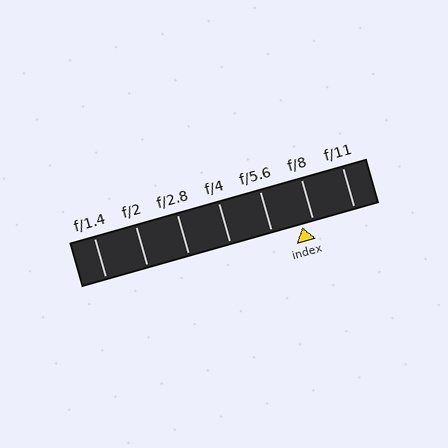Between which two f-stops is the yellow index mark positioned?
The index mark is between f/5.6 and f/8.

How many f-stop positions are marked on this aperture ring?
There are 7 f-stop positions marked.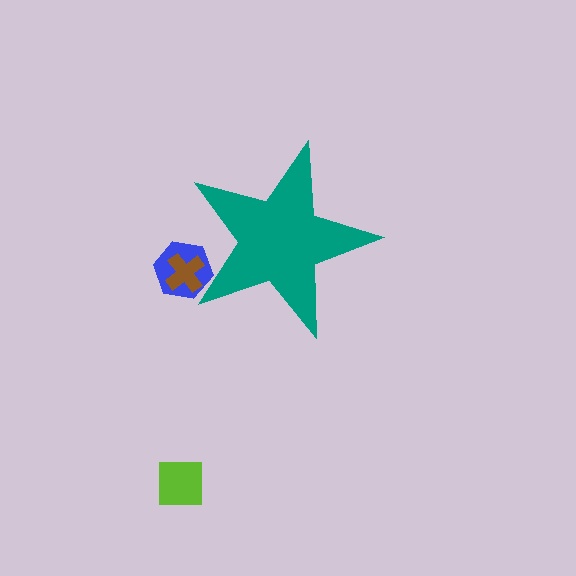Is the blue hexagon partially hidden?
Yes, the blue hexagon is partially hidden behind the teal star.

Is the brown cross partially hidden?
Yes, the brown cross is partially hidden behind the teal star.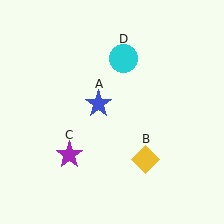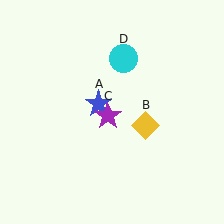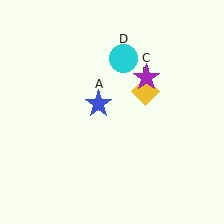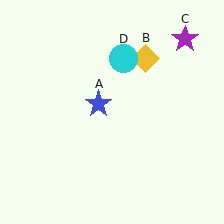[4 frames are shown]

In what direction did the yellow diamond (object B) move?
The yellow diamond (object B) moved up.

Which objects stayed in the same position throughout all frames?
Blue star (object A) and cyan circle (object D) remained stationary.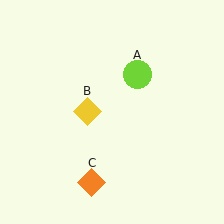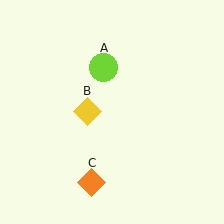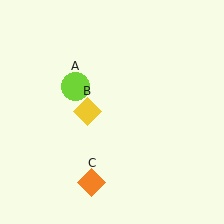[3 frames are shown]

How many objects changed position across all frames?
1 object changed position: lime circle (object A).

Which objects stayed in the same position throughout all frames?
Yellow diamond (object B) and orange diamond (object C) remained stationary.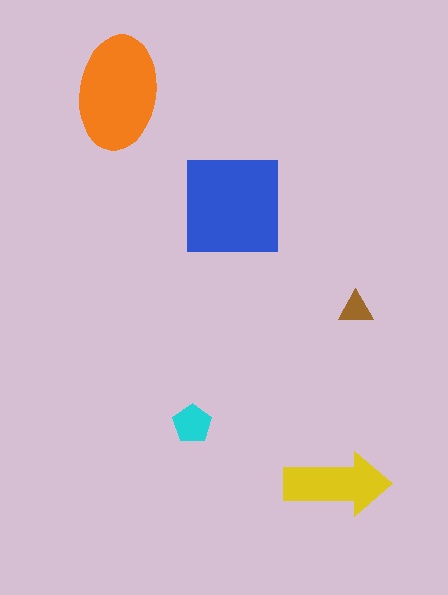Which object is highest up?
The orange ellipse is topmost.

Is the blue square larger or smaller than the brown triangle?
Larger.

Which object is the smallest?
The brown triangle.